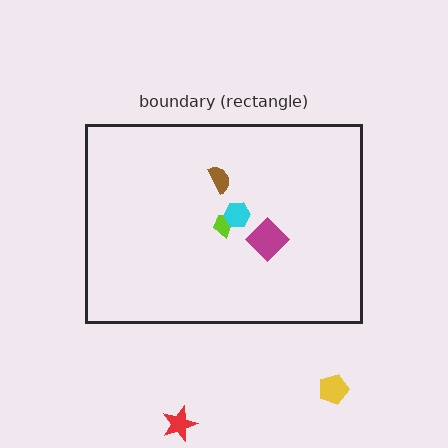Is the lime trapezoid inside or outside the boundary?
Inside.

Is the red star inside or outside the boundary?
Outside.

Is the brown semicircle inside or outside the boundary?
Inside.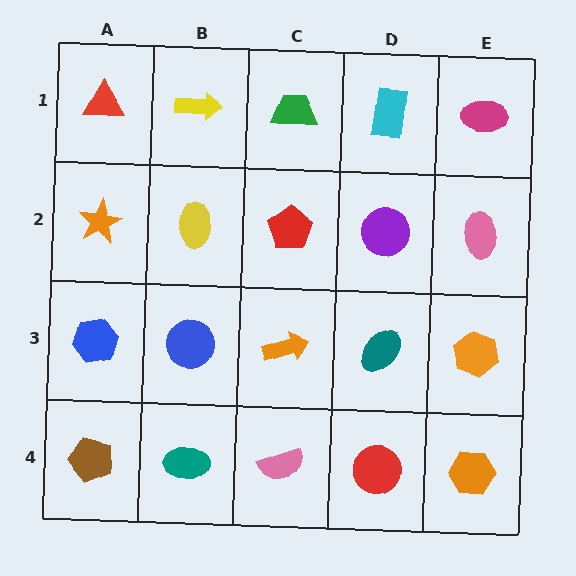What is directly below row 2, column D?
A teal ellipse.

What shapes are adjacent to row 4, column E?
An orange hexagon (row 3, column E), a red circle (row 4, column D).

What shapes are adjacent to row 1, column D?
A purple circle (row 2, column D), a green trapezoid (row 1, column C), a magenta ellipse (row 1, column E).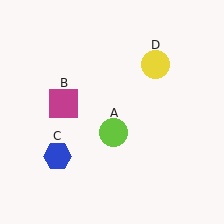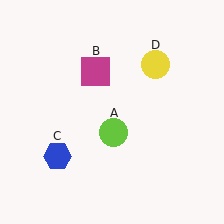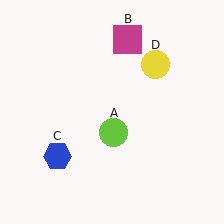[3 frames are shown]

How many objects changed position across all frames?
1 object changed position: magenta square (object B).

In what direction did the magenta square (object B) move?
The magenta square (object B) moved up and to the right.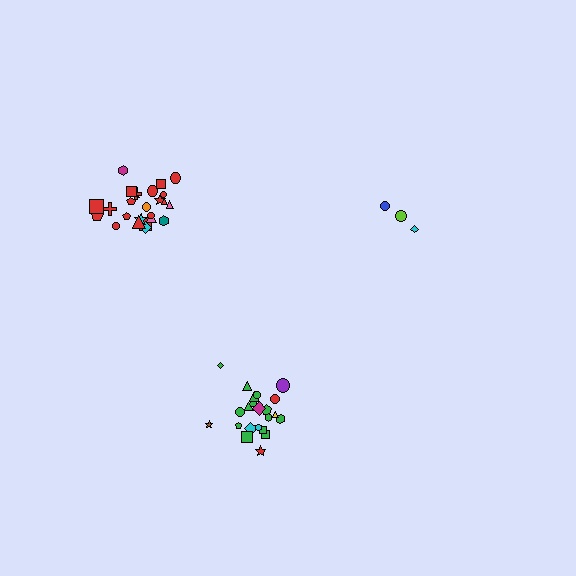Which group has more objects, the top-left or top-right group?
The top-left group.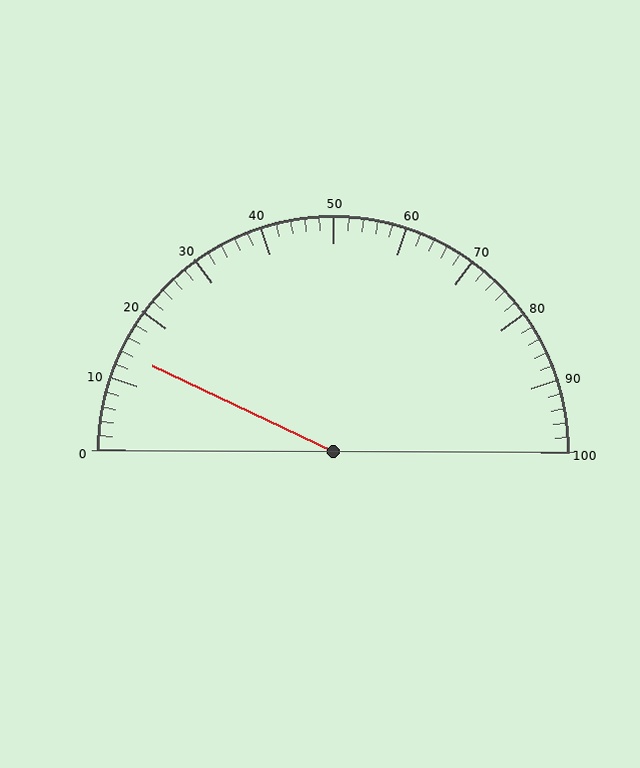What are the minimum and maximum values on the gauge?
The gauge ranges from 0 to 100.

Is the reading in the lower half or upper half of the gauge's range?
The reading is in the lower half of the range (0 to 100).